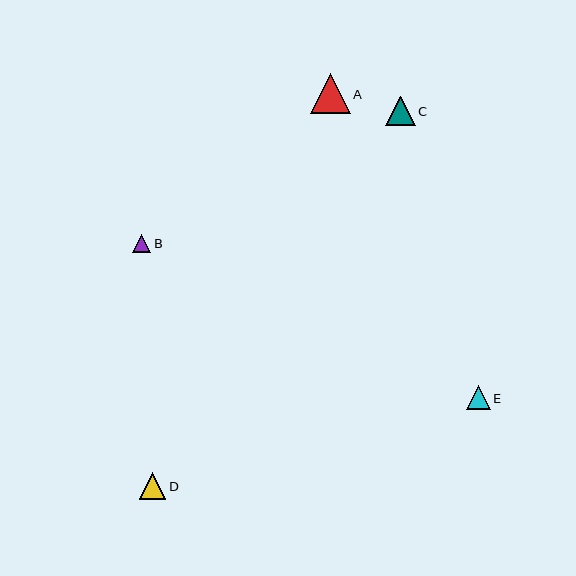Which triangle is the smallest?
Triangle B is the smallest with a size of approximately 18 pixels.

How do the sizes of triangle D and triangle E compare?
Triangle D and triangle E are approximately the same size.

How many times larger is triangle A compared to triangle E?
Triangle A is approximately 1.6 times the size of triangle E.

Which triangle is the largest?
Triangle A is the largest with a size of approximately 40 pixels.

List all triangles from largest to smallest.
From largest to smallest: A, C, D, E, B.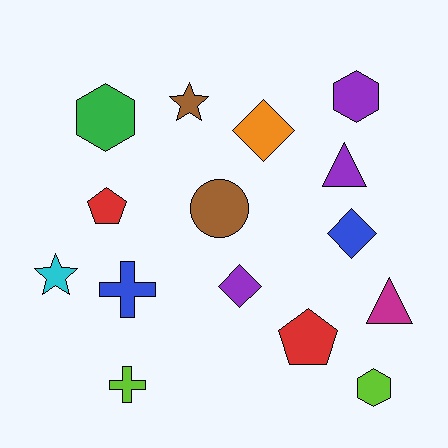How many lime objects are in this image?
There are 2 lime objects.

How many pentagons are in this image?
There are 2 pentagons.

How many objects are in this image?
There are 15 objects.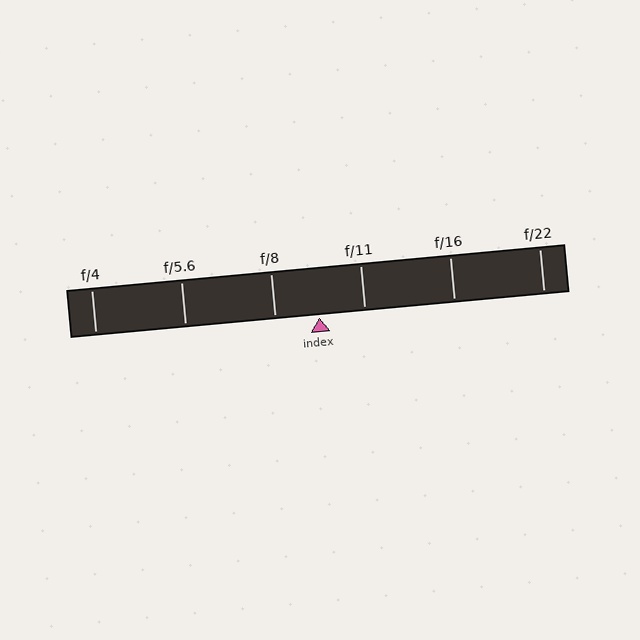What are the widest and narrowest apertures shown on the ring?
The widest aperture shown is f/4 and the narrowest is f/22.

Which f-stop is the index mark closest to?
The index mark is closest to f/8.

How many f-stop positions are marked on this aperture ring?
There are 6 f-stop positions marked.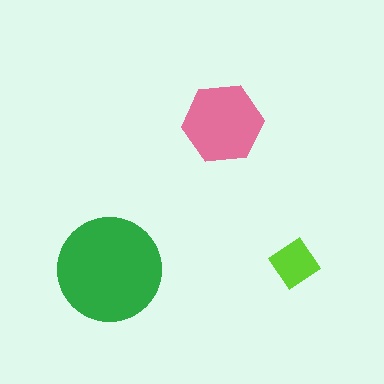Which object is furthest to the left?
The green circle is leftmost.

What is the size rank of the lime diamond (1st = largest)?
3rd.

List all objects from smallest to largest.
The lime diamond, the pink hexagon, the green circle.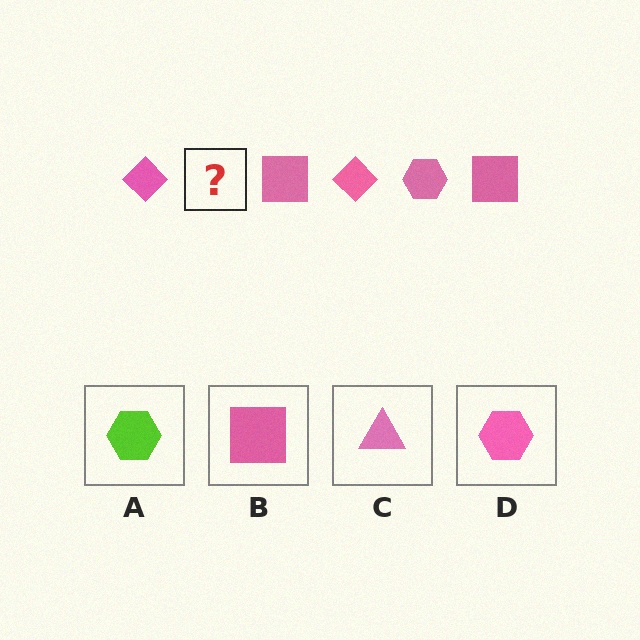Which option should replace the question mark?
Option D.